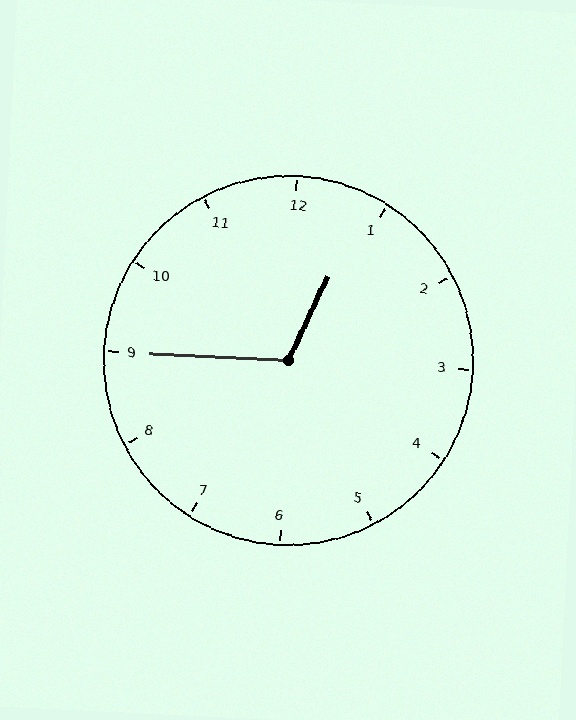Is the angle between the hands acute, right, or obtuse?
It is obtuse.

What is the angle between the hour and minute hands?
Approximately 112 degrees.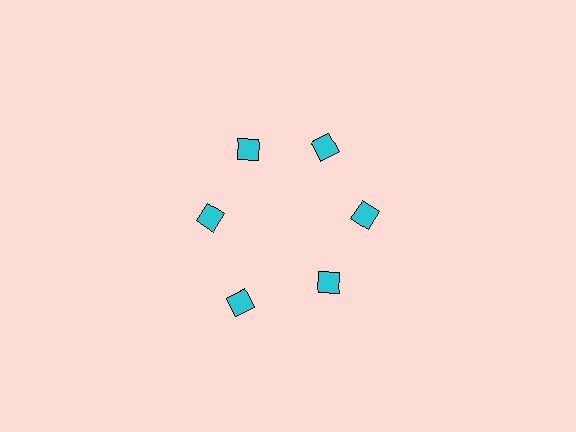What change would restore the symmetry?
The symmetry would be restored by moving it inward, back onto the ring so that all 6 squares sit at equal angles and equal distance from the center.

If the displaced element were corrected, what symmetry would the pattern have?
It would have 6-fold rotational symmetry — the pattern would map onto itself every 60 degrees.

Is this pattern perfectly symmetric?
No. The 6 cyan squares are arranged in a ring, but one element near the 7 o'clock position is pushed outward from the center, breaking the 6-fold rotational symmetry.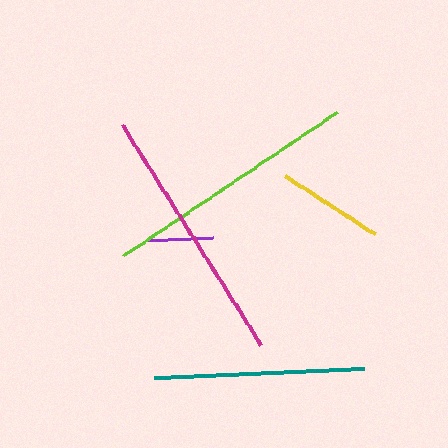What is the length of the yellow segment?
The yellow segment is approximately 106 pixels long.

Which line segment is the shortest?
The purple line is the shortest at approximately 65 pixels.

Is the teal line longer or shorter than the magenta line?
The magenta line is longer than the teal line.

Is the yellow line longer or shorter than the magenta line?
The magenta line is longer than the yellow line.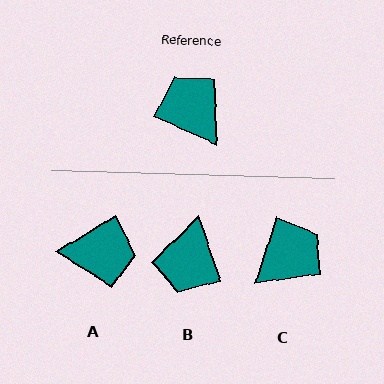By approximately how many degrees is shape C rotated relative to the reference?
Approximately 84 degrees clockwise.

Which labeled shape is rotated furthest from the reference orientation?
B, about 133 degrees away.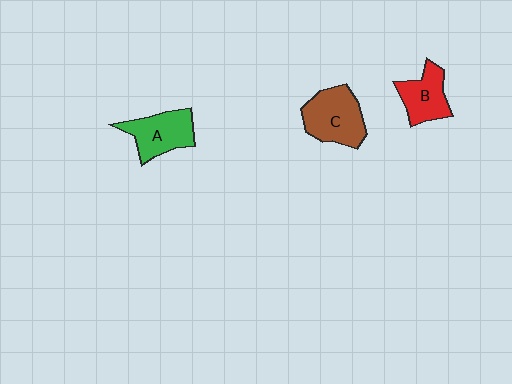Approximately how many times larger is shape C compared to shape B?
Approximately 1.3 times.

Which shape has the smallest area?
Shape B (red).